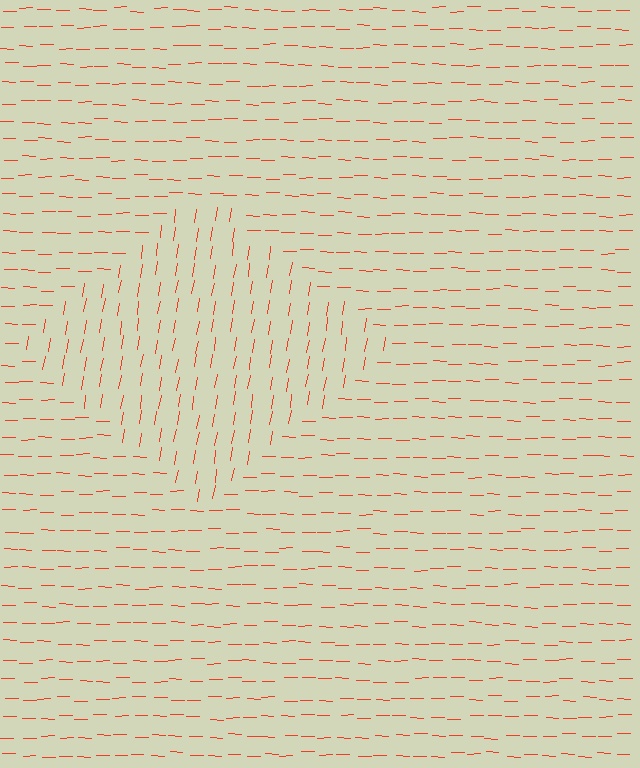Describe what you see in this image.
The image is filled with small red line segments. A diamond region in the image has lines oriented differently from the surrounding lines, creating a visible texture boundary.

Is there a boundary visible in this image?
Yes, there is a texture boundary formed by a change in line orientation.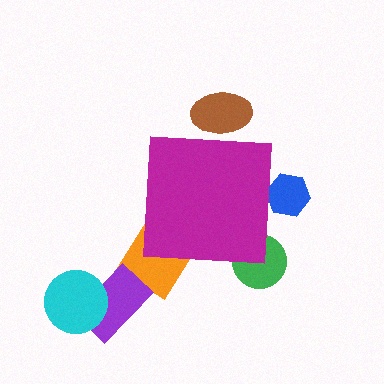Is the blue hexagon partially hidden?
Yes, the blue hexagon is partially hidden behind the magenta square.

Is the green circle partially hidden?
Yes, the green circle is partially hidden behind the magenta square.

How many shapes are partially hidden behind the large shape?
4 shapes are partially hidden.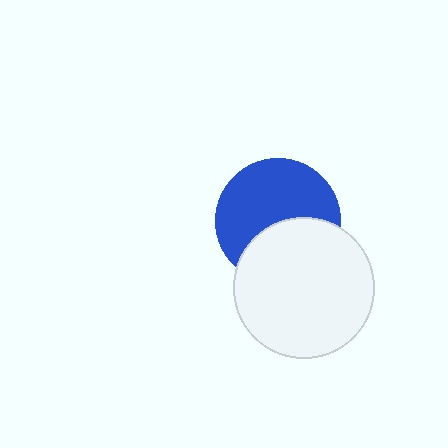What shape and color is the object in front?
The object in front is a white circle.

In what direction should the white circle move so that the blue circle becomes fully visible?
The white circle should move down. That is the shortest direction to clear the overlap and leave the blue circle fully visible.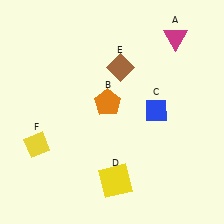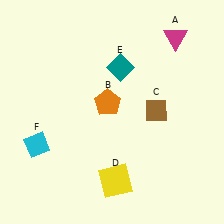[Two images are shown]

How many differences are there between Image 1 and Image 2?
There are 3 differences between the two images.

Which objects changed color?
C changed from blue to brown. E changed from brown to teal. F changed from yellow to cyan.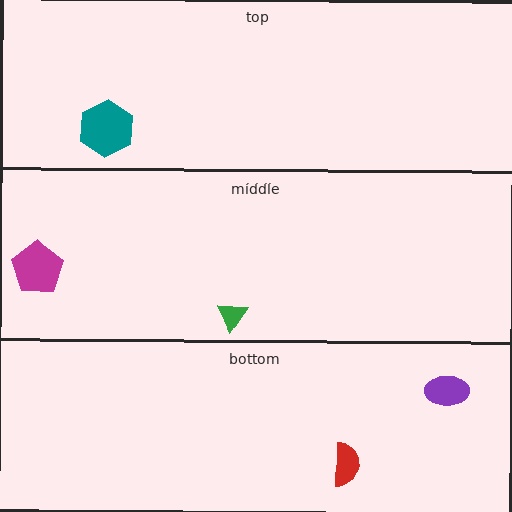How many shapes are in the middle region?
2.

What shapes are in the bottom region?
The purple ellipse, the red semicircle.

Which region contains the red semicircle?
The bottom region.